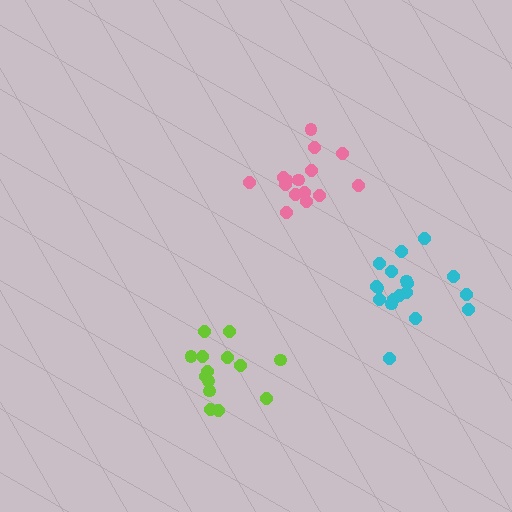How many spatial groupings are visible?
There are 3 spatial groupings.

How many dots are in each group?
Group 1: 15 dots, Group 2: 14 dots, Group 3: 18 dots (47 total).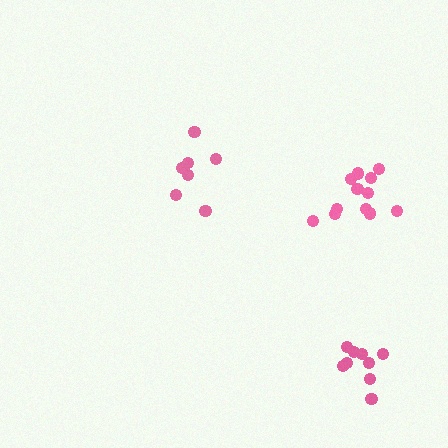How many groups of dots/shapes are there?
There are 3 groups.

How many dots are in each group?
Group 1: 7 dots, Group 2: 12 dots, Group 3: 9 dots (28 total).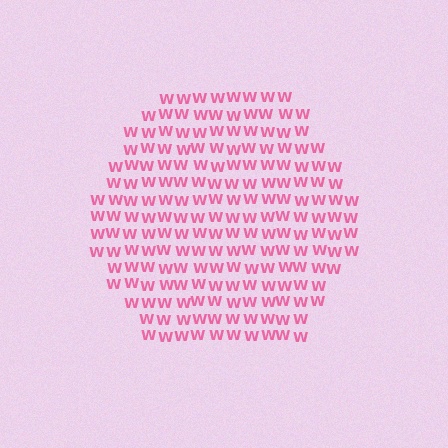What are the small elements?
The small elements are letter W's.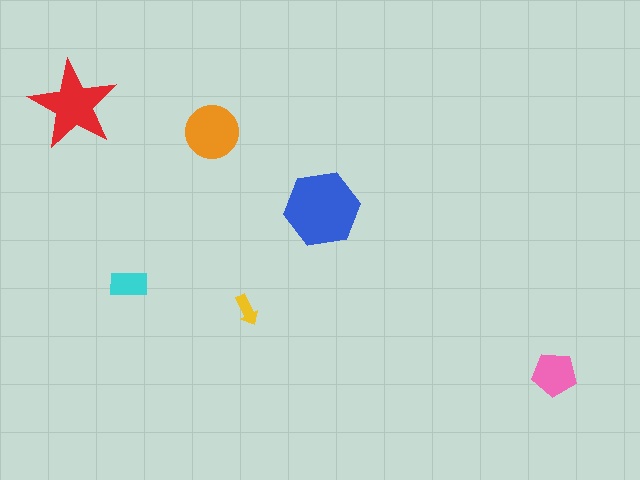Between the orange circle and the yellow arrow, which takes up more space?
The orange circle.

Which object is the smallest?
The yellow arrow.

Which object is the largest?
The blue hexagon.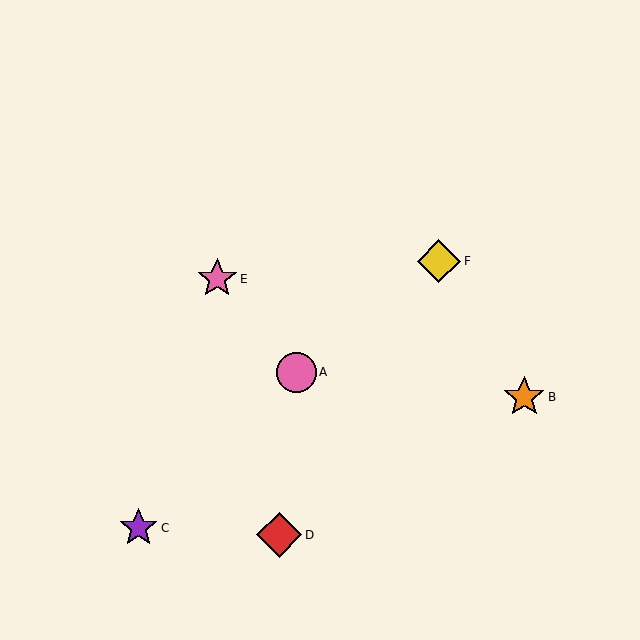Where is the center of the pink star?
The center of the pink star is at (217, 279).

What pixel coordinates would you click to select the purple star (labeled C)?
Click at (138, 528) to select the purple star C.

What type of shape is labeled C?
Shape C is a purple star.